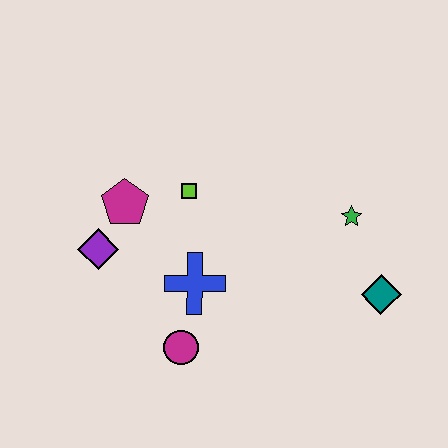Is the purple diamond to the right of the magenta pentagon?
No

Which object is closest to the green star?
The teal diamond is closest to the green star.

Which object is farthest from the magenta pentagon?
The teal diamond is farthest from the magenta pentagon.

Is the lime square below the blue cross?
No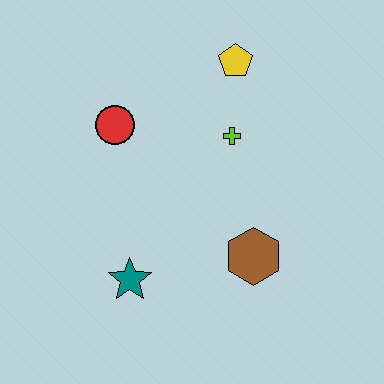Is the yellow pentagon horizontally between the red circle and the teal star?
No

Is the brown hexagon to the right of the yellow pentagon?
Yes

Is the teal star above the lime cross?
No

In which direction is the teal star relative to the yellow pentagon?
The teal star is below the yellow pentagon.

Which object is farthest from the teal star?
The yellow pentagon is farthest from the teal star.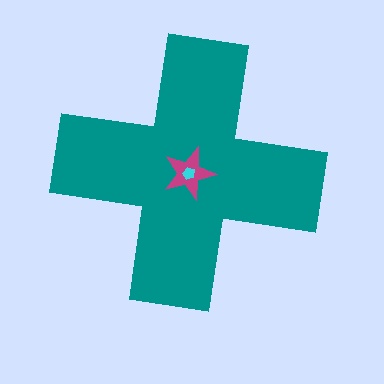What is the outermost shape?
The teal cross.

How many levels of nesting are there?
3.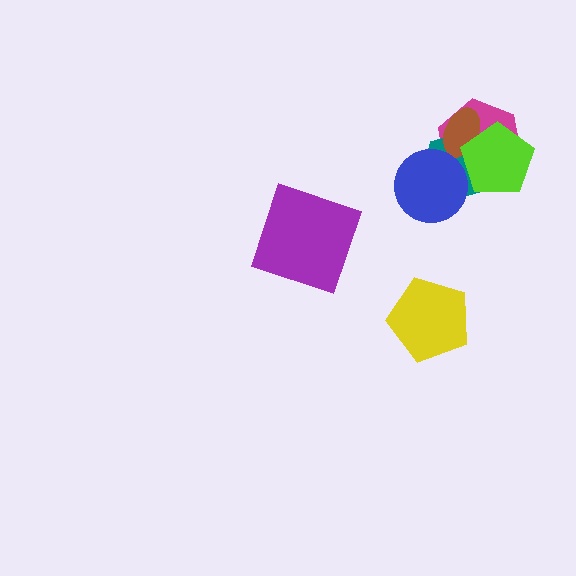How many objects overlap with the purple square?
0 objects overlap with the purple square.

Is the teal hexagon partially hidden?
Yes, it is partially covered by another shape.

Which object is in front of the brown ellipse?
The lime pentagon is in front of the brown ellipse.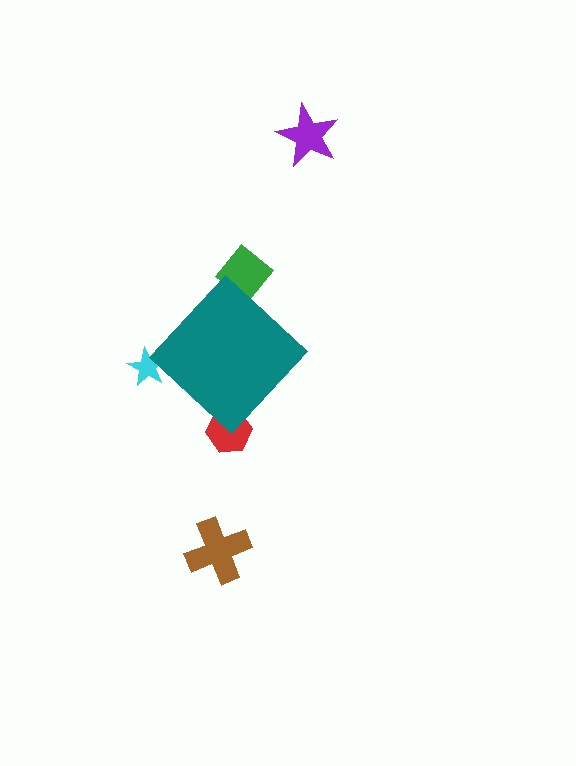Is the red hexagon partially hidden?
Yes, the red hexagon is partially hidden behind the teal diamond.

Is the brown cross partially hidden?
No, the brown cross is fully visible.